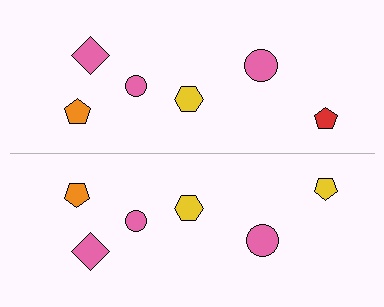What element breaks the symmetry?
The yellow pentagon on the bottom side breaks the symmetry — its mirror counterpart is red.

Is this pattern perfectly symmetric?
No, the pattern is not perfectly symmetric. The yellow pentagon on the bottom side breaks the symmetry — its mirror counterpart is red.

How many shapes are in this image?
There are 12 shapes in this image.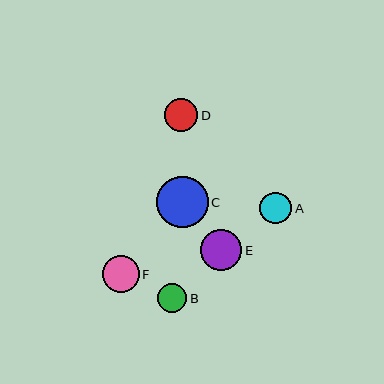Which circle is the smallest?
Circle B is the smallest with a size of approximately 29 pixels.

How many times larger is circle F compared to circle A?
Circle F is approximately 1.2 times the size of circle A.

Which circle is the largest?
Circle C is the largest with a size of approximately 51 pixels.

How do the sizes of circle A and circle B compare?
Circle A and circle B are approximately the same size.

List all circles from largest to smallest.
From largest to smallest: C, E, F, D, A, B.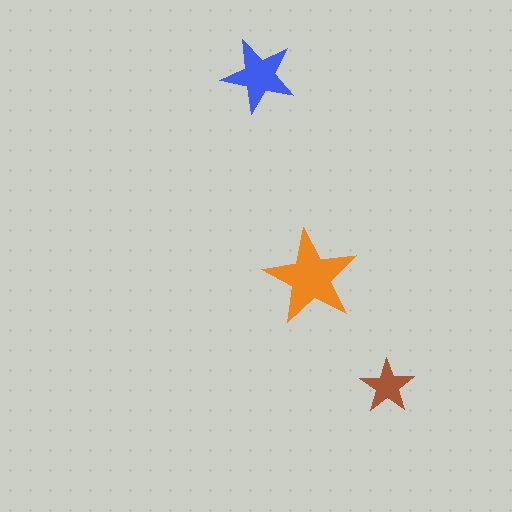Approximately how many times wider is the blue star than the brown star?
About 1.5 times wider.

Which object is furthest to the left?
The blue star is leftmost.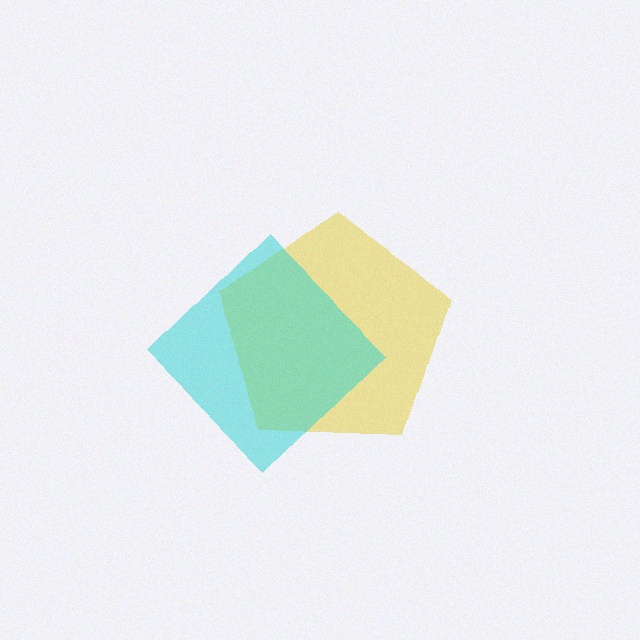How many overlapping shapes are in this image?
There are 2 overlapping shapes in the image.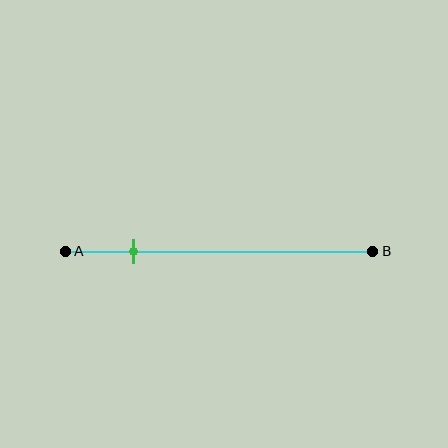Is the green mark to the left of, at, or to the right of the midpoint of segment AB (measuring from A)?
The green mark is to the left of the midpoint of segment AB.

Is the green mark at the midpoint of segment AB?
No, the mark is at about 20% from A, not at the 50% midpoint.